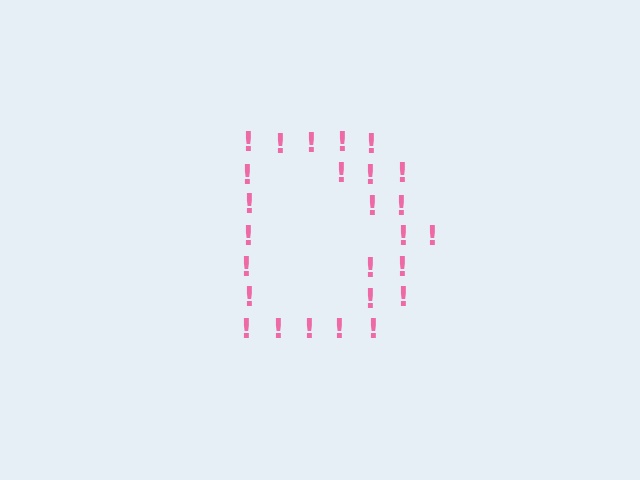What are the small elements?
The small elements are exclamation marks.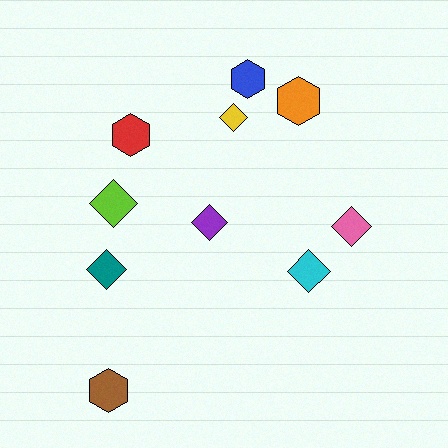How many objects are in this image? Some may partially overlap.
There are 10 objects.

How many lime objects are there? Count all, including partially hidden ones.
There is 1 lime object.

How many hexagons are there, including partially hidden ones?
There are 4 hexagons.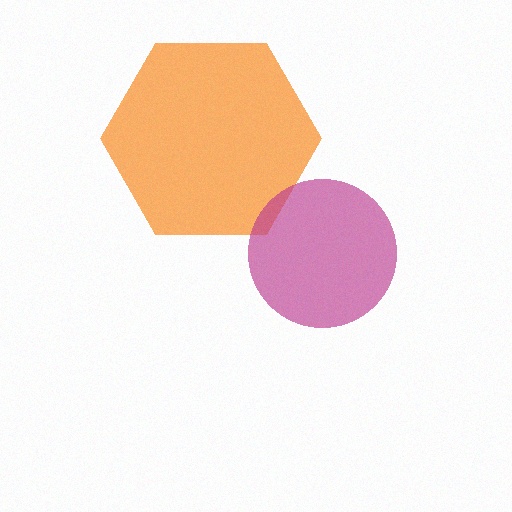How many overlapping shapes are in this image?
There are 2 overlapping shapes in the image.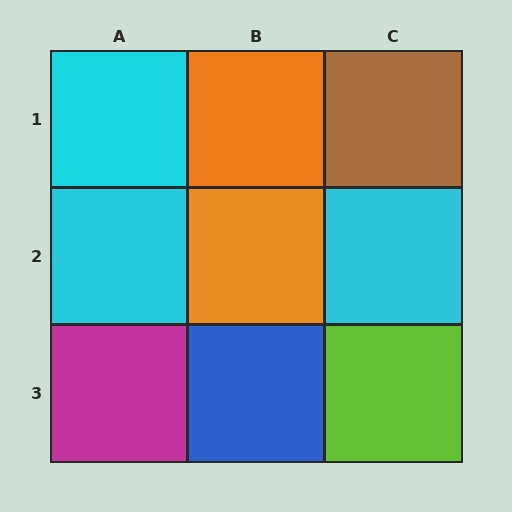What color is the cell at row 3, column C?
Lime.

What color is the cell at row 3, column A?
Magenta.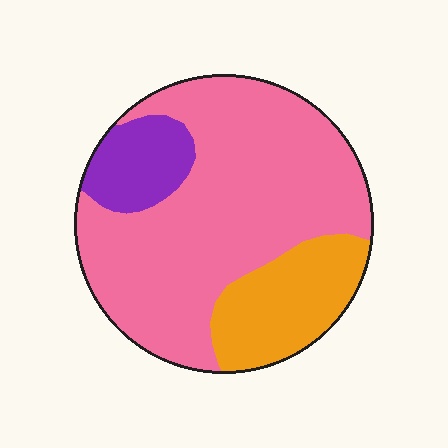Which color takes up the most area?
Pink, at roughly 70%.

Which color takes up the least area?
Purple, at roughly 10%.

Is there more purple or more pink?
Pink.